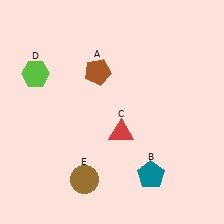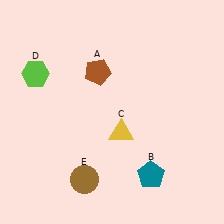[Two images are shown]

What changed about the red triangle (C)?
In Image 1, C is red. In Image 2, it changed to yellow.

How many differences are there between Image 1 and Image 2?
There is 1 difference between the two images.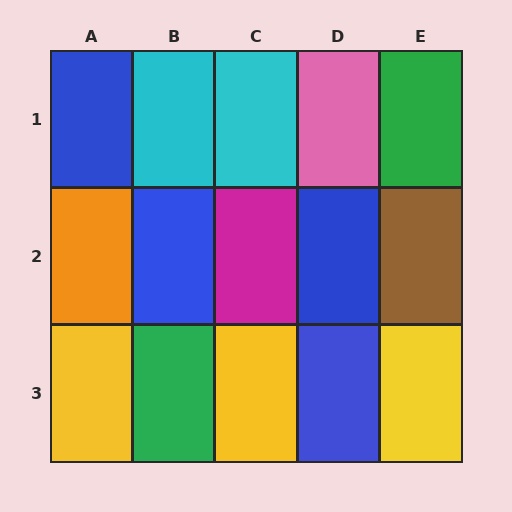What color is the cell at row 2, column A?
Orange.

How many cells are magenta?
1 cell is magenta.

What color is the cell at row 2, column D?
Blue.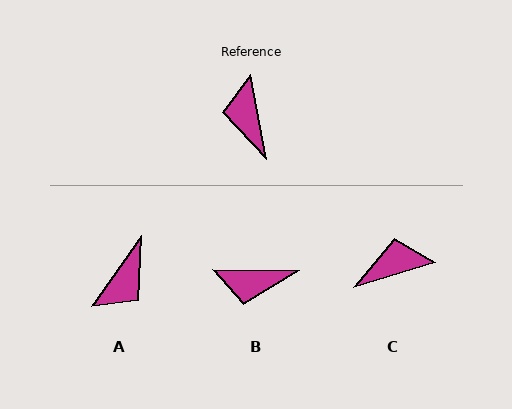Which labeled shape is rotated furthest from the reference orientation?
A, about 135 degrees away.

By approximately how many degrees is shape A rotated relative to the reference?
Approximately 135 degrees counter-clockwise.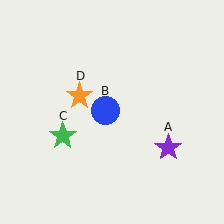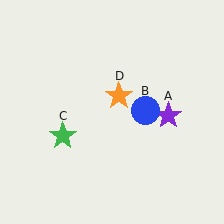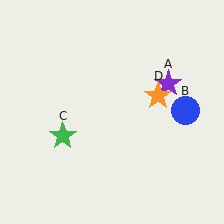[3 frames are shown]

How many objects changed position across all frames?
3 objects changed position: purple star (object A), blue circle (object B), orange star (object D).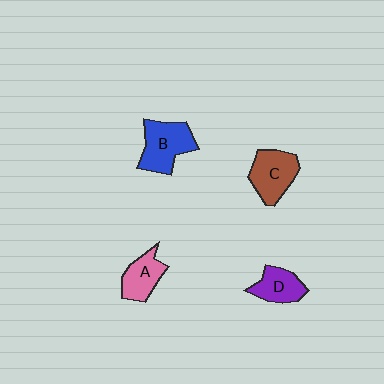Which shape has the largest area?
Shape B (blue).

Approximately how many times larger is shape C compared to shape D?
Approximately 1.3 times.